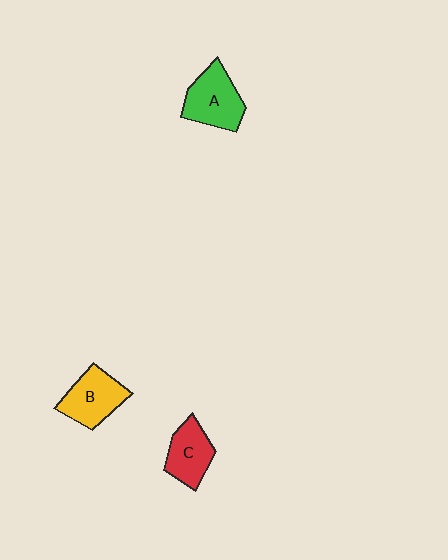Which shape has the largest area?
Shape A (green).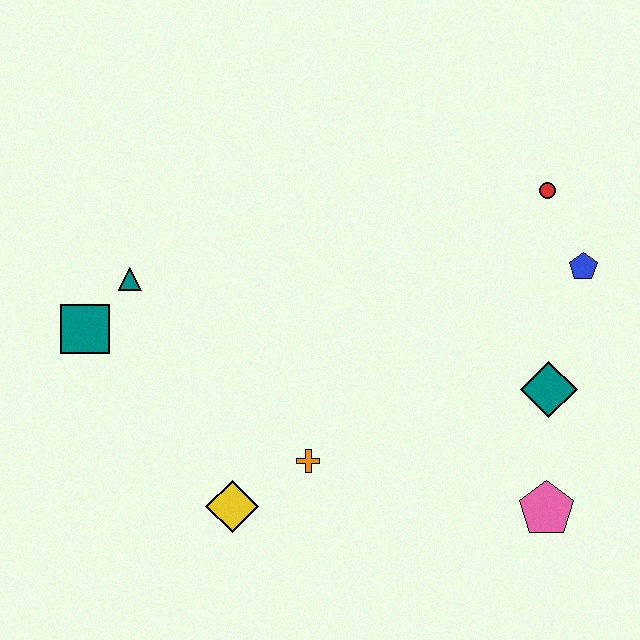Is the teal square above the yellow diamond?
Yes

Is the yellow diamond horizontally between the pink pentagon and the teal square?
Yes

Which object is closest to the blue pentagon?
The red circle is closest to the blue pentagon.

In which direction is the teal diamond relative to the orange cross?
The teal diamond is to the right of the orange cross.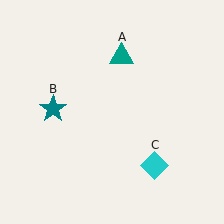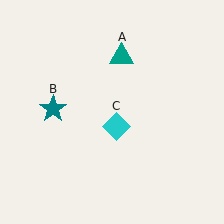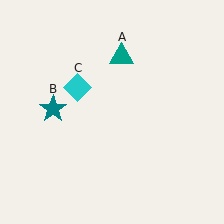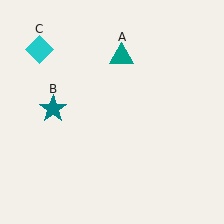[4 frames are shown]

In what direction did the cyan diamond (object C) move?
The cyan diamond (object C) moved up and to the left.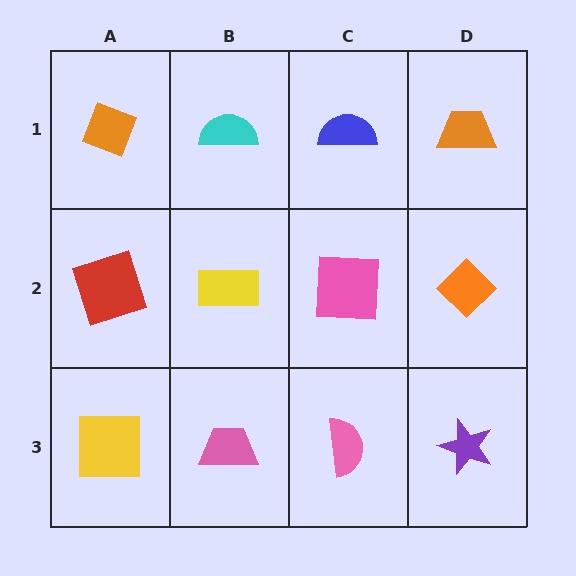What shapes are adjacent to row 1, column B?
A yellow rectangle (row 2, column B), an orange diamond (row 1, column A), a blue semicircle (row 1, column C).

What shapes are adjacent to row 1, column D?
An orange diamond (row 2, column D), a blue semicircle (row 1, column C).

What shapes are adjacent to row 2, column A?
An orange diamond (row 1, column A), a yellow square (row 3, column A), a yellow rectangle (row 2, column B).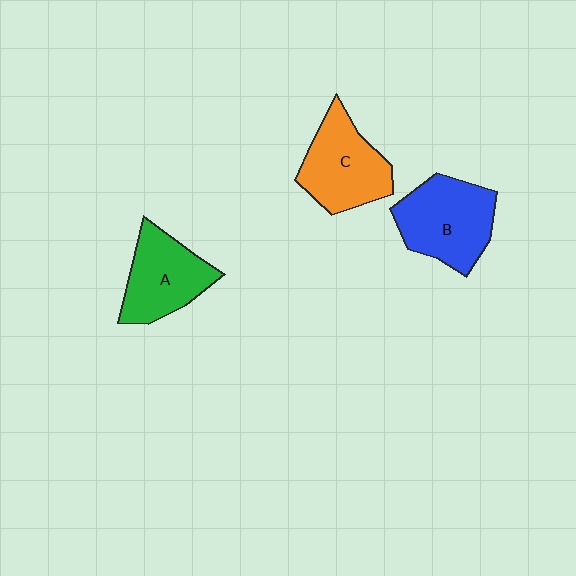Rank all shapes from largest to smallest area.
From largest to smallest: B (blue), C (orange), A (green).